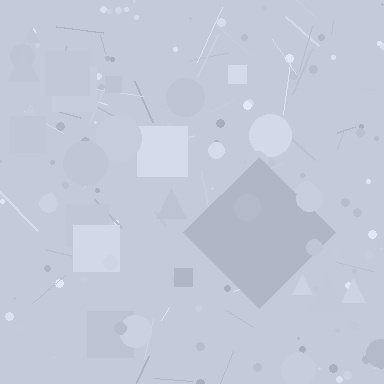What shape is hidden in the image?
A diamond is hidden in the image.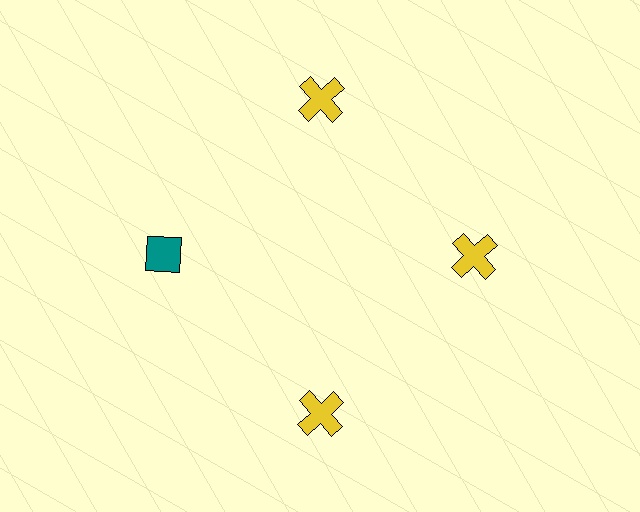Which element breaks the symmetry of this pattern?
The teal diamond at roughly the 9 o'clock position breaks the symmetry. All other shapes are yellow crosses.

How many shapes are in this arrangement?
There are 4 shapes arranged in a ring pattern.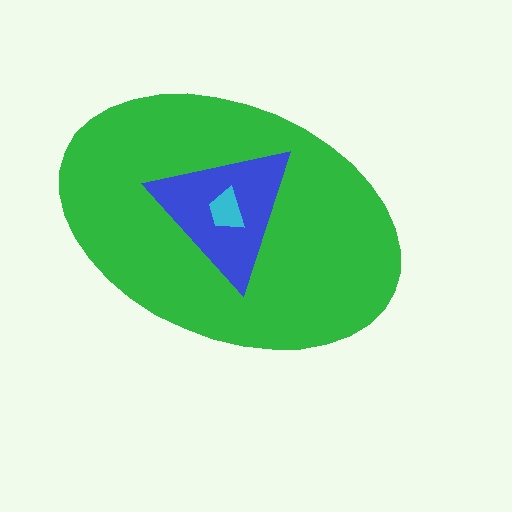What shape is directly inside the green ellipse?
The blue triangle.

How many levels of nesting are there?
3.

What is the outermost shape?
The green ellipse.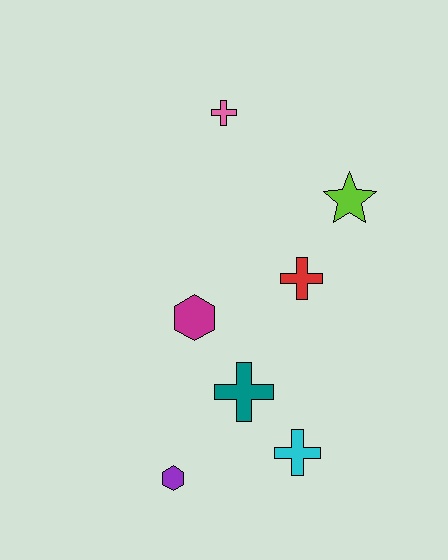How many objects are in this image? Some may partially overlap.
There are 7 objects.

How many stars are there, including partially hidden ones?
There is 1 star.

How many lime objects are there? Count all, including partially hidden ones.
There is 1 lime object.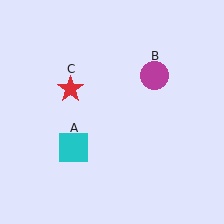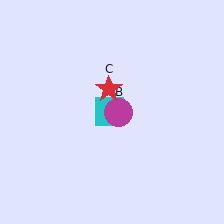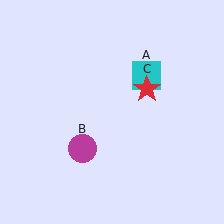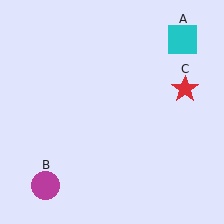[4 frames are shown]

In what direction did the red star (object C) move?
The red star (object C) moved right.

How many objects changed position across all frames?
3 objects changed position: cyan square (object A), magenta circle (object B), red star (object C).